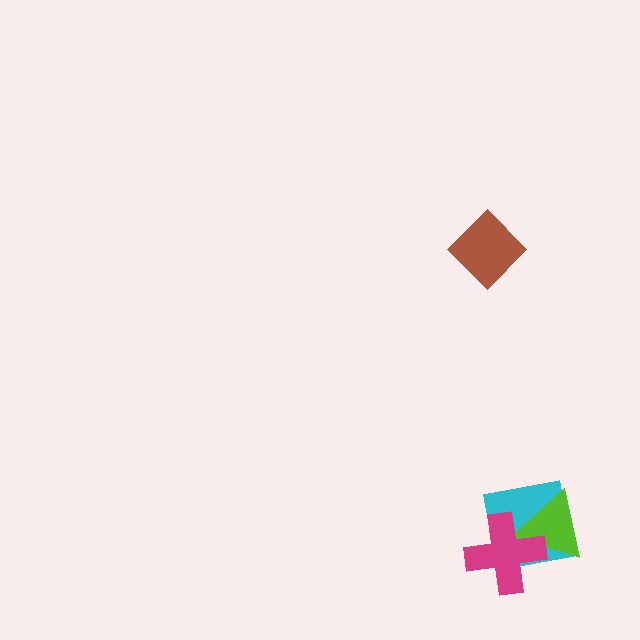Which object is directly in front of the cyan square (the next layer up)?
The lime triangle is directly in front of the cyan square.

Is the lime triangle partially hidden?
Yes, it is partially covered by another shape.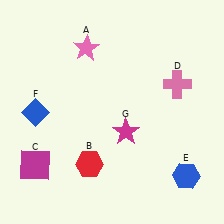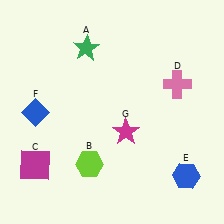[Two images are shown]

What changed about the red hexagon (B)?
In Image 1, B is red. In Image 2, it changed to lime.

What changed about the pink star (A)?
In Image 1, A is pink. In Image 2, it changed to green.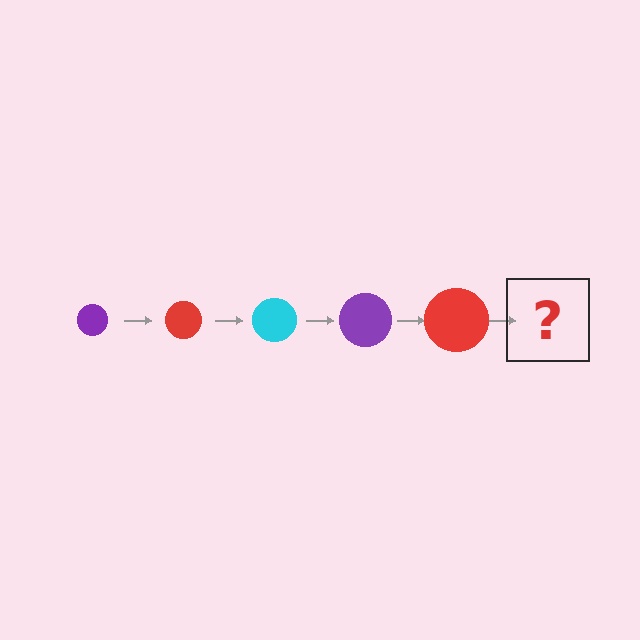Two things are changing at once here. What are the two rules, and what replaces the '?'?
The two rules are that the circle grows larger each step and the color cycles through purple, red, and cyan. The '?' should be a cyan circle, larger than the previous one.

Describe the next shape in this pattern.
It should be a cyan circle, larger than the previous one.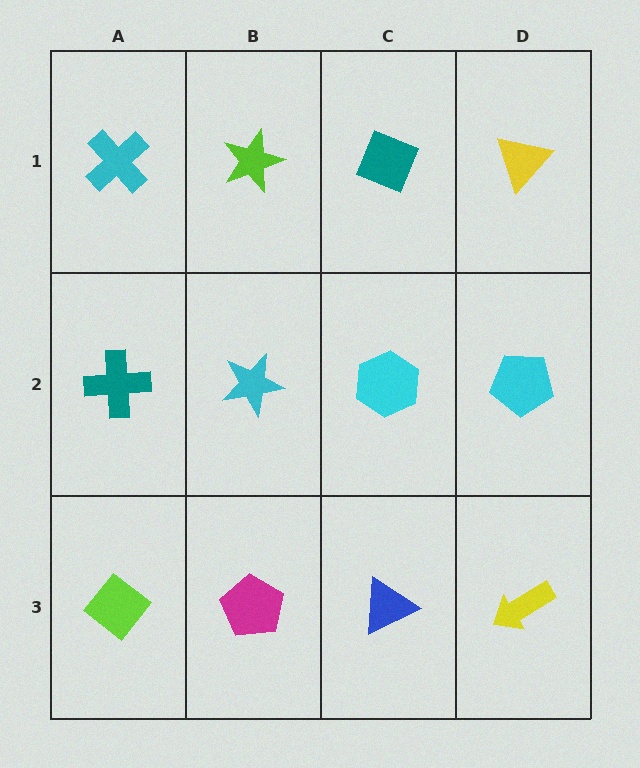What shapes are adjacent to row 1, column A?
A teal cross (row 2, column A), a lime star (row 1, column B).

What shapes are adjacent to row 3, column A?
A teal cross (row 2, column A), a magenta pentagon (row 3, column B).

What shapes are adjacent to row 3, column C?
A cyan hexagon (row 2, column C), a magenta pentagon (row 3, column B), a yellow arrow (row 3, column D).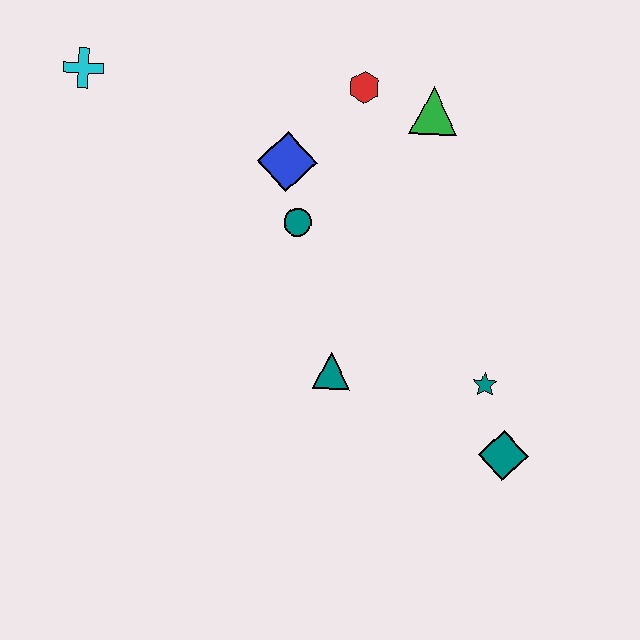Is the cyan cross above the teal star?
Yes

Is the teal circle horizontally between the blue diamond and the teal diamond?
Yes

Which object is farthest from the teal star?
The cyan cross is farthest from the teal star.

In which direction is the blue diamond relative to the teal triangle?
The blue diamond is above the teal triangle.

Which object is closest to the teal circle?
The blue diamond is closest to the teal circle.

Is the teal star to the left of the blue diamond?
No